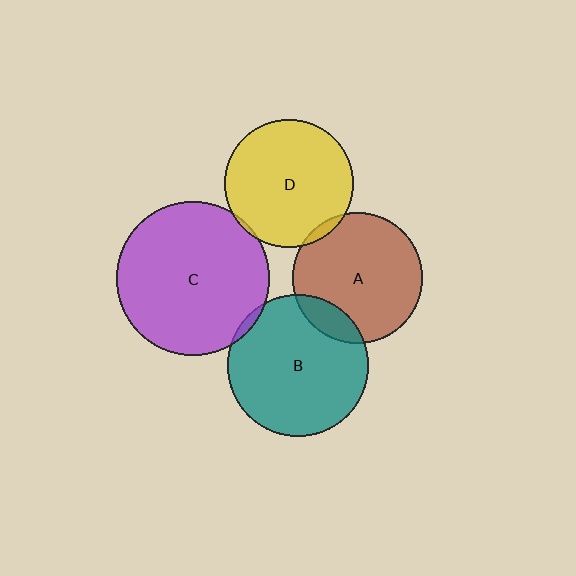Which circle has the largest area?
Circle C (purple).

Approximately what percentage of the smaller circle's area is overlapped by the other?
Approximately 5%.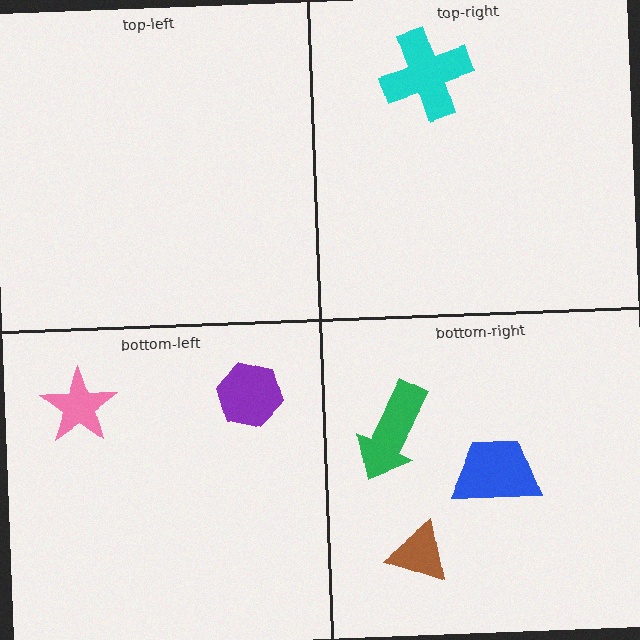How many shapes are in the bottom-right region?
3.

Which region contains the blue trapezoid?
The bottom-right region.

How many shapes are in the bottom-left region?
2.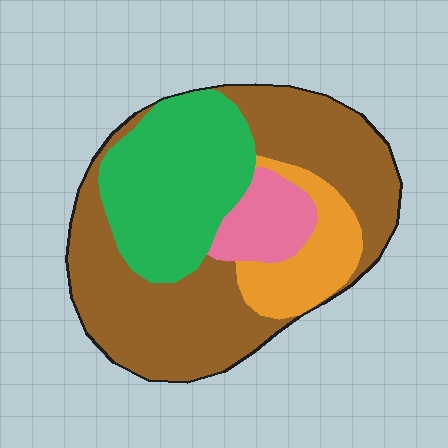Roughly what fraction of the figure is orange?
Orange takes up less than a sixth of the figure.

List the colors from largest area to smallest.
From largest to smallest: brown, green, orange, pink.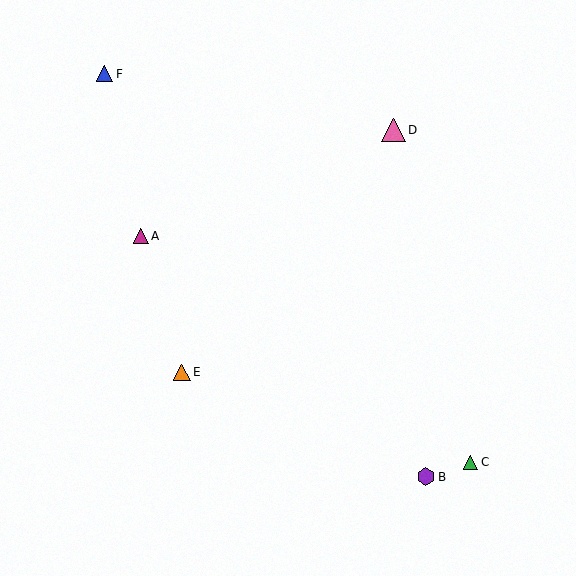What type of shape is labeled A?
Shape A is a magenta triangle.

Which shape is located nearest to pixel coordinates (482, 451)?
The green triangle (labeled C) at (471, 462) is nearest to that location.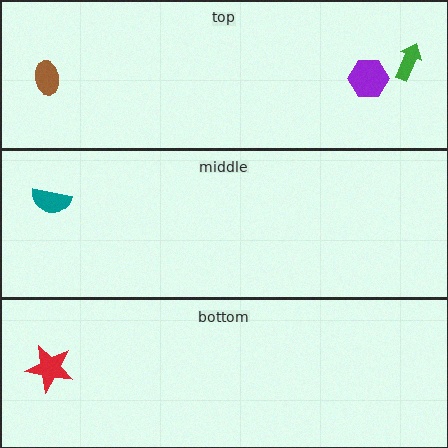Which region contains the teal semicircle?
The middle region.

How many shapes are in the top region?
3.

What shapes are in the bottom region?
The red star.